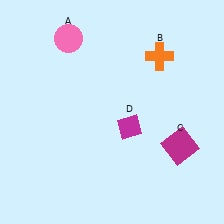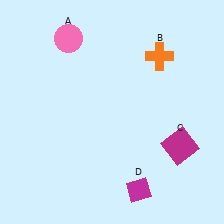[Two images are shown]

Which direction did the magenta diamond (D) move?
The magenta diamond (D) moved down.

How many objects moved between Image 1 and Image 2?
1 object moved between the two images.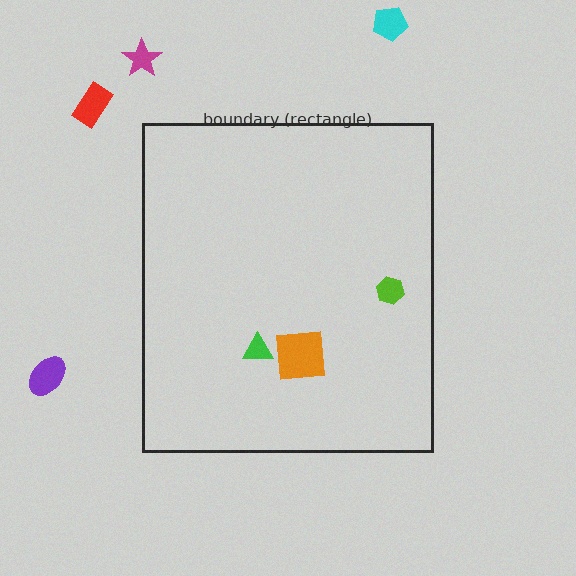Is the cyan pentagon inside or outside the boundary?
Outside.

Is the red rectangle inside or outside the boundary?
Outside.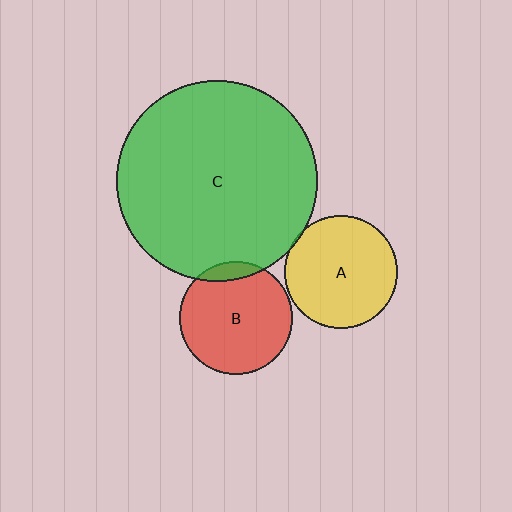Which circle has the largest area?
Circle C (green).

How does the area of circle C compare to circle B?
Approximately 3.2 times.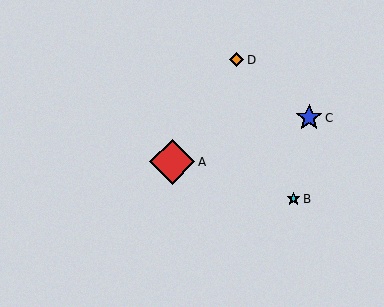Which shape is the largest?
The red diamond (labeled A) is the largest.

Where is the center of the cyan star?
The center of the cyan star is at (294, 199).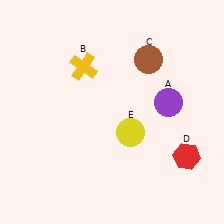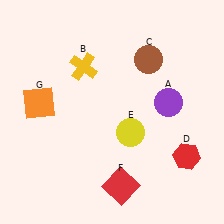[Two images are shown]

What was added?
A red square (F), an orange square (G) were added in Image 2.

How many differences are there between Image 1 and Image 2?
There are 2 differences between the two images.